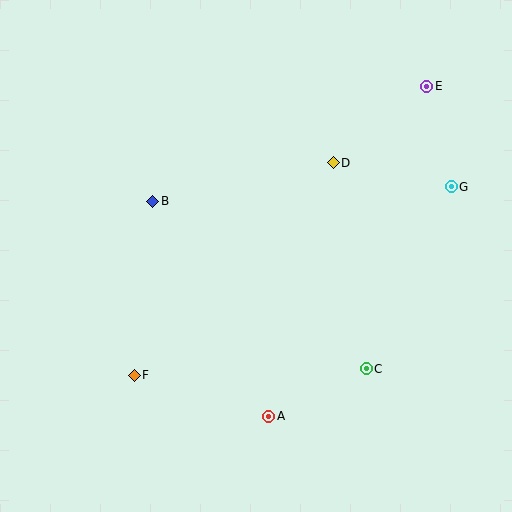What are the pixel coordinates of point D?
Point D is at (333, 163).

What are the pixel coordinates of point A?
Point A is at (269, 416).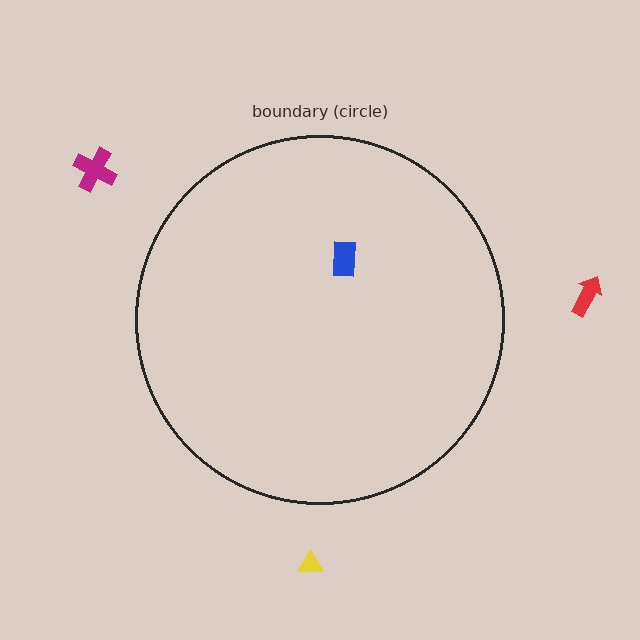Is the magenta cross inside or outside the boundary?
Outside.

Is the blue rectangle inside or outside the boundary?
Inside.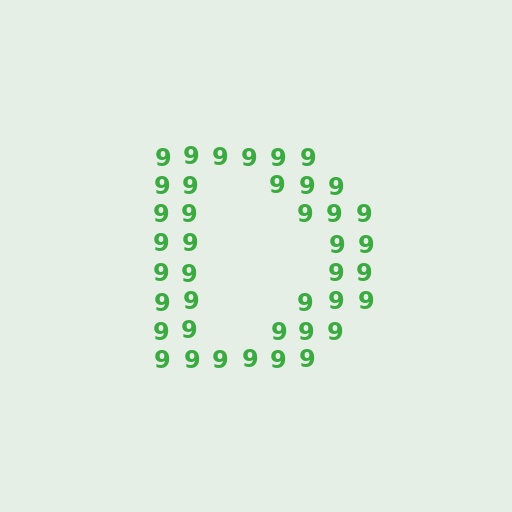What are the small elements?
The small elements are digit 9's.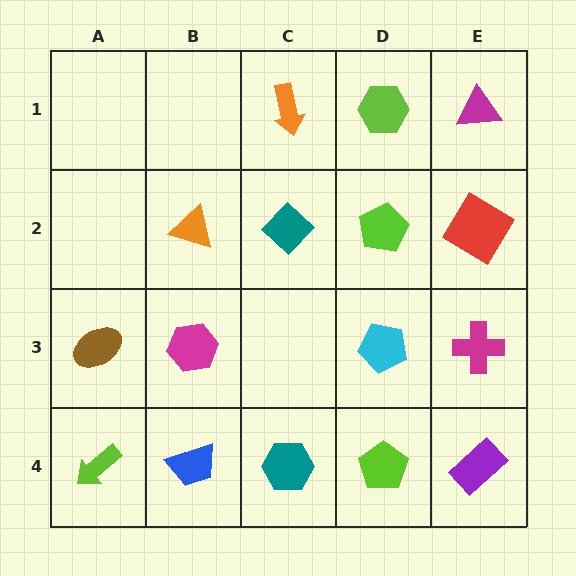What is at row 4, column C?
A teal hexagon.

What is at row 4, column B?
A blue trapezoid.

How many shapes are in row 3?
4 shapes.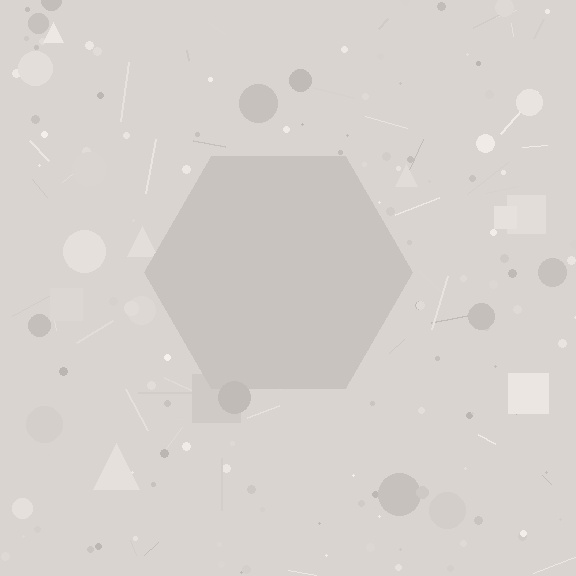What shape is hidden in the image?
A hexagon is hidden in the image.